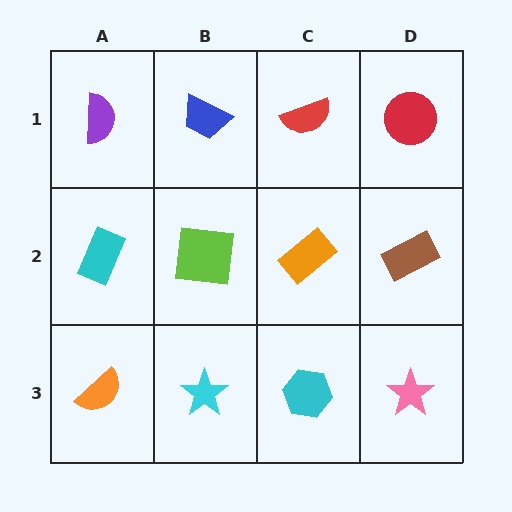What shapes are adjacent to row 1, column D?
A brown rectangle (row 2, column D), a red semicircle (row 1, column C).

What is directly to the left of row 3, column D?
A cyan hexagon.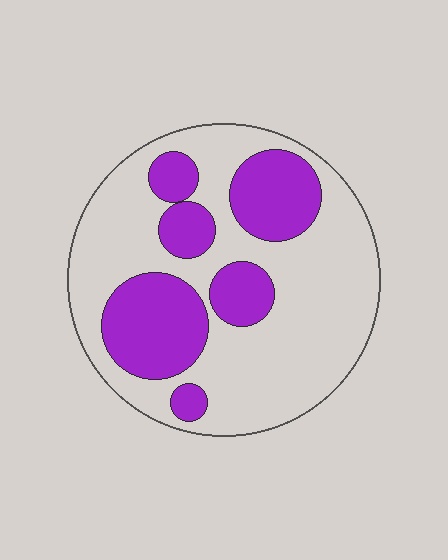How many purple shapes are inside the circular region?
6.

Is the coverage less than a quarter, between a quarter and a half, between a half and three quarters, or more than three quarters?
Between a quarter and a half.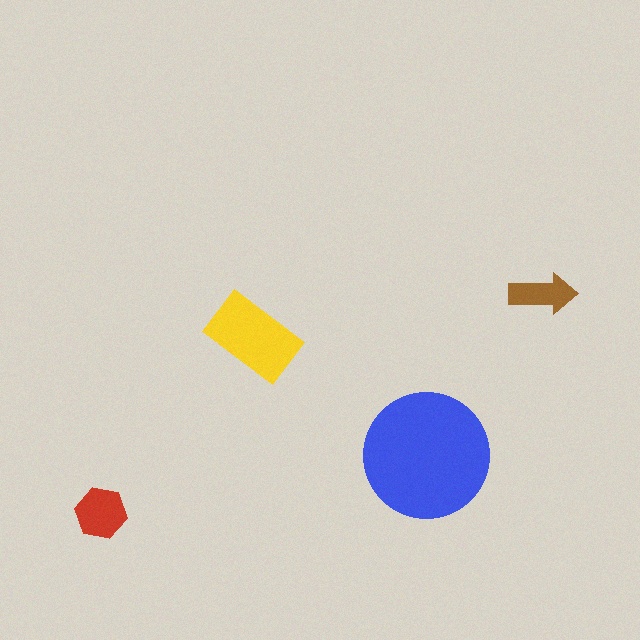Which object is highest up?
The brown arrow is topmost.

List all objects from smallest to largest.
The brown arrow, the red hexagon, the yellow rectangle, the blue circle.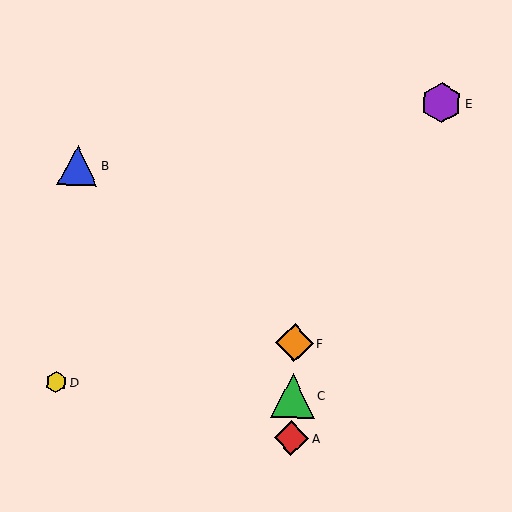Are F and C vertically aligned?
Yes, both are at x≈294.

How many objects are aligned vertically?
3 objects (A, C, F) are aligned vertically.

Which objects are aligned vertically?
Objects A, C, F are aligned vertically.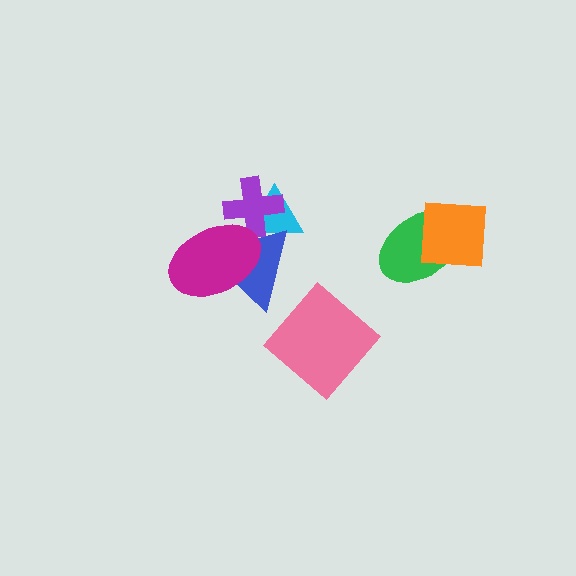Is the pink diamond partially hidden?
No, no other shape covers it.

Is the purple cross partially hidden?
Yes, it is partially covered by another shape.